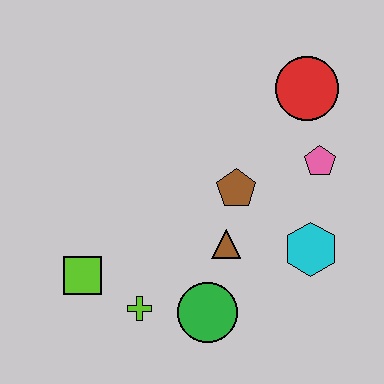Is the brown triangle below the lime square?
No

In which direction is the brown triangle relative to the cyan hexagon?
The brown triangle is to the left of the cyan hexagon.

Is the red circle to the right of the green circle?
Yes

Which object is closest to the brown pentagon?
The brown triangle is closest to the brown pentagon.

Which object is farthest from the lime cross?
The red circle is farthest from the lime cross.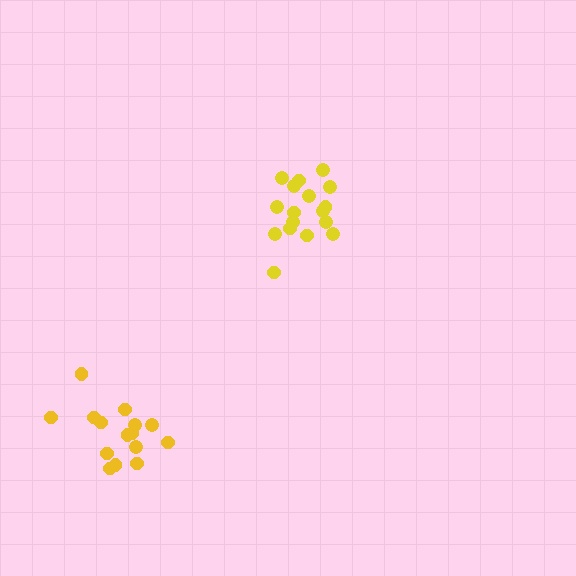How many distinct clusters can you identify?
There are 2 distinct clusters.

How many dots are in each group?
Group 1: 15 dots, Group 2: 17 dots (32 total).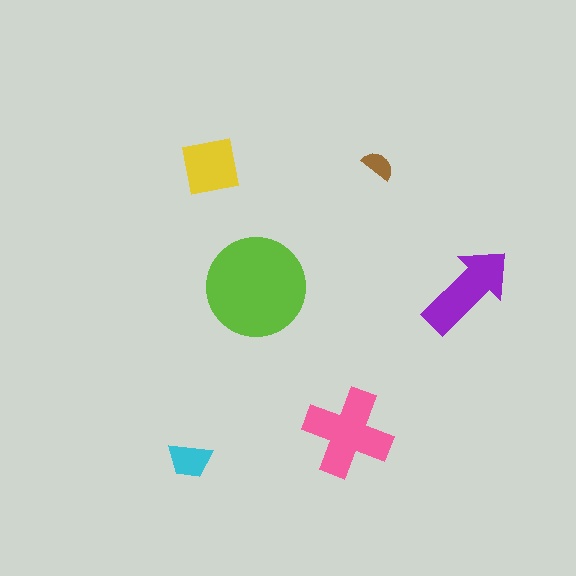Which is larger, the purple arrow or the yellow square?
The purple arrow.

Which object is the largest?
The lime circle.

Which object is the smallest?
The brown semicircle.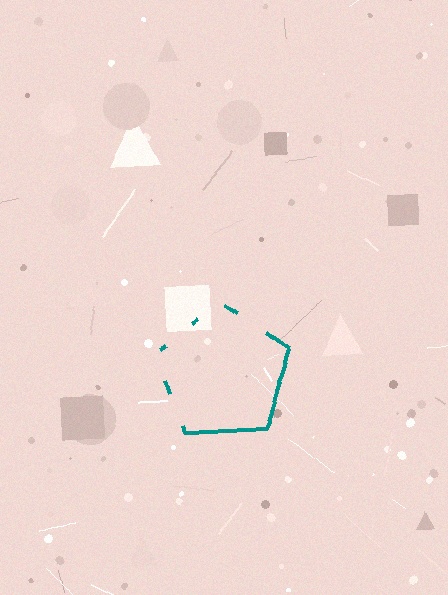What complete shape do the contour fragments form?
The contour fragments form a pentagon.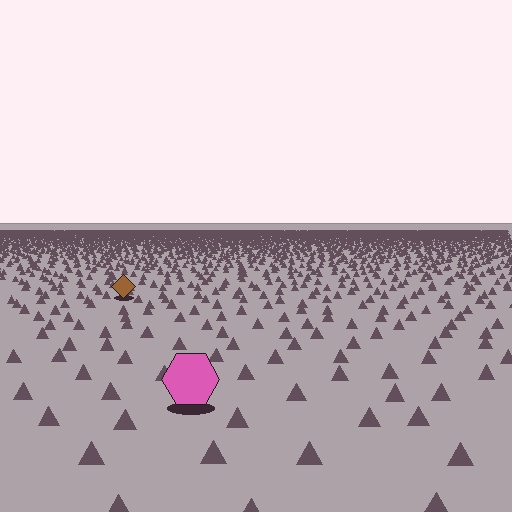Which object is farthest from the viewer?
The brown diamond is farthest from the viewer. It appears smaller and the ground texture around it is denser.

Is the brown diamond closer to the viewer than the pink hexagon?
No. The pink hexagon is closer — you can tell from the texture gradient: the ground texture is coarser near it.